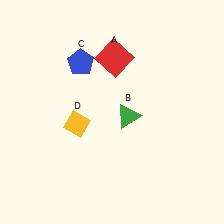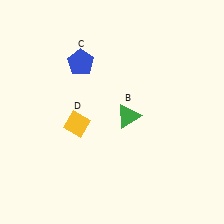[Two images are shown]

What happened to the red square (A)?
The red square (A) was removed in Image 2. It was in the top-right area of Image 1.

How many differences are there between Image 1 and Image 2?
There is 1 difference between the two images.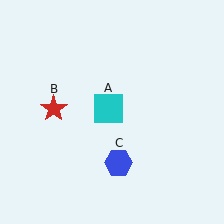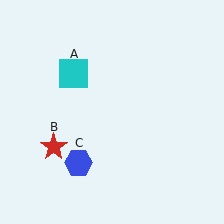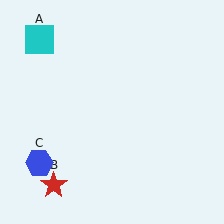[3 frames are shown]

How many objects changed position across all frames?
3 objects changed position: cyan square (object A), red star (object B), blue hexagon (object C).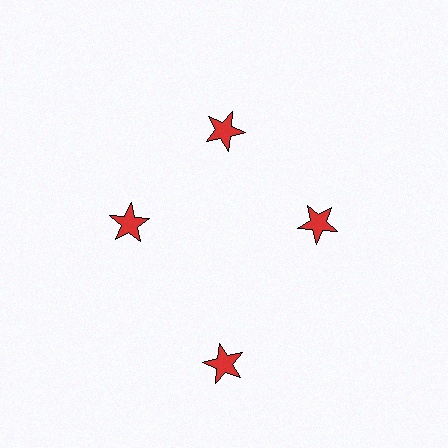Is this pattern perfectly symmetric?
No. The 4 red stars are arranged in a ring, but one element near the 6 o'clock position is pushed outward from the center, breaking the 4-fold rotational symmetry.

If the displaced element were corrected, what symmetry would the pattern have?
It would have 4-fold rotational symmetry — the pattern would map onto itself every 90 degrees.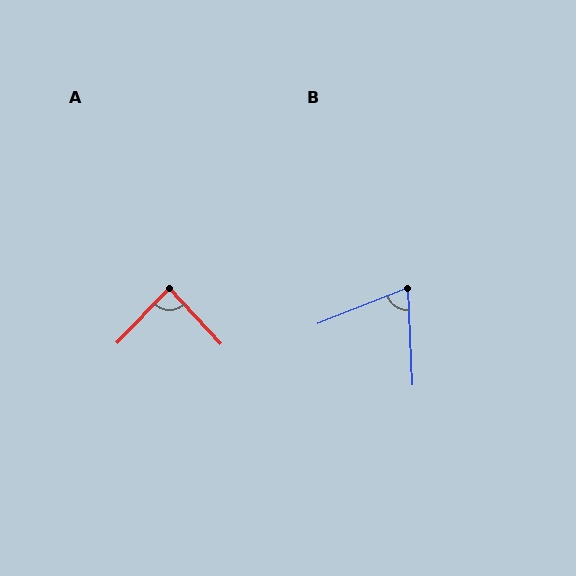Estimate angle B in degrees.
Approximately 71 degrees.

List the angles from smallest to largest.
B (71°), A (86°).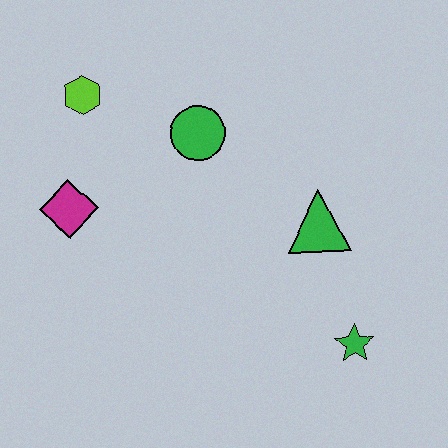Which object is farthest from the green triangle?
The lime hexagon is farthest from the green triangle.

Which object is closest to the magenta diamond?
The lime hexagon is closest to the magenta diamond.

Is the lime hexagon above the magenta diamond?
Yes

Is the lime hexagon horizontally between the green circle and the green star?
No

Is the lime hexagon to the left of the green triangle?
Yes